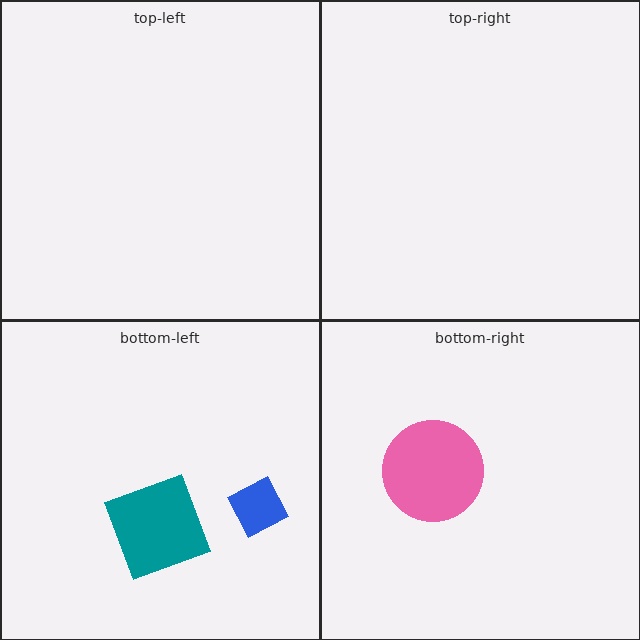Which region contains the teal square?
The bottom-left region.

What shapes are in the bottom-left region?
The teal square, the blue diamond.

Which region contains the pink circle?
The bottom-right region.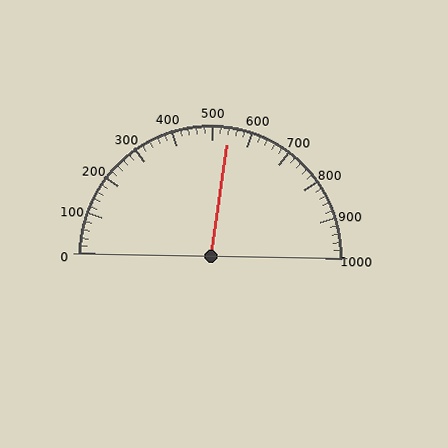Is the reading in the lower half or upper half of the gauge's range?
The reading is in the upper half of the range (0 to 1000).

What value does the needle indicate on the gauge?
The needle indicates approximately 540.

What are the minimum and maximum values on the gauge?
The gauge ranges from 0 to 1000.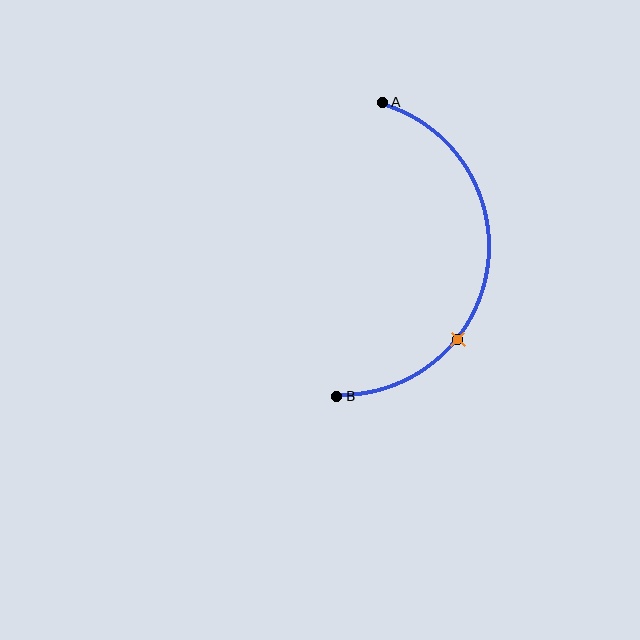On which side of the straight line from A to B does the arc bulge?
The arc bulges to the right of the straight line connecting A and B.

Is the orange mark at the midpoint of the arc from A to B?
No. The orange mark lies on the arc but is closer to endpoint B. The arc midpoint would be at the point on the curve equidistant along the arc from both A and B.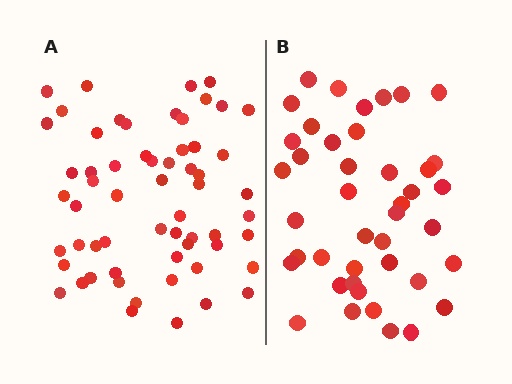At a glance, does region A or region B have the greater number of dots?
Region A (the left region) has more dots.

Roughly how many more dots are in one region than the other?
Region A has approximately 20 more dots than region B.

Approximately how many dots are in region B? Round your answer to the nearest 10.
About 40 dots. (The exact count is 42, which rounds to 40.)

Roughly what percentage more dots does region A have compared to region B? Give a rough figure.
About 45% more.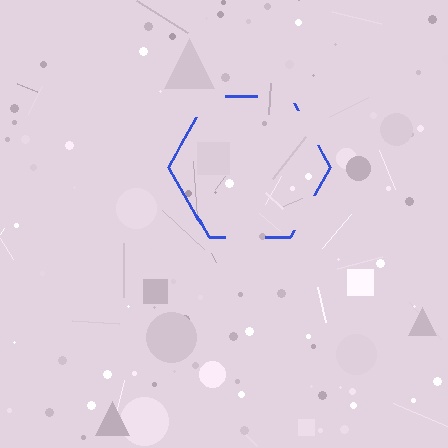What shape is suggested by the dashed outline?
The dashed outline suggests a hexagon.